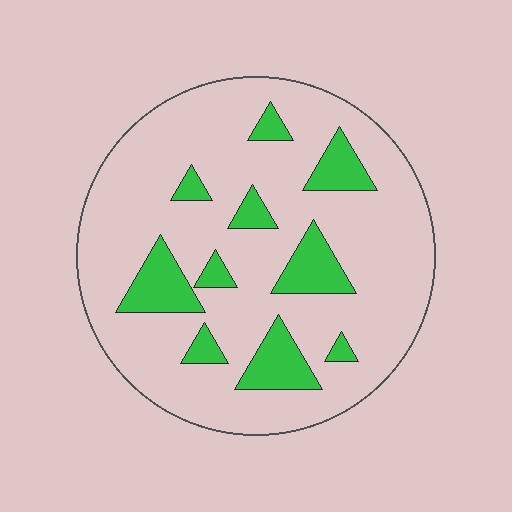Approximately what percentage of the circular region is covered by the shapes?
Approximately 20%.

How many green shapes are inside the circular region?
10.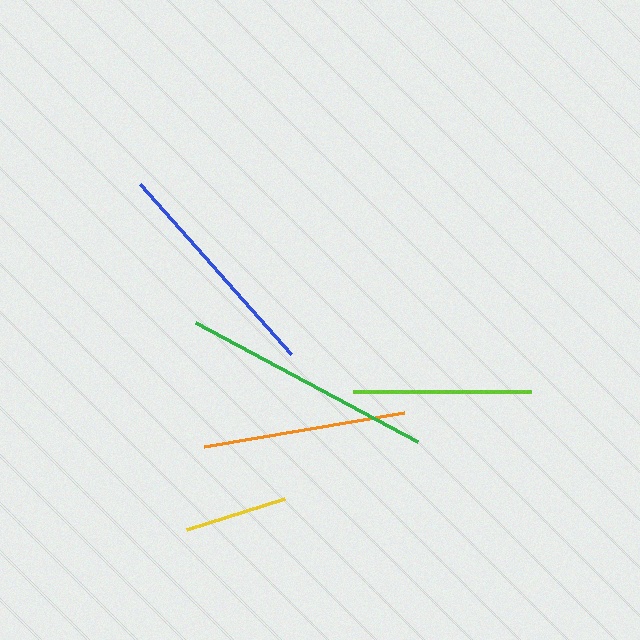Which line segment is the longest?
The green line is the longest at approximately 252 pixels.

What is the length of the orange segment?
The orange segment is approximately 203 pixels long.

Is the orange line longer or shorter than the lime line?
The orange line is longer than the lime line.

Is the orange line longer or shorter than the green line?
The green line is longer than the orange line.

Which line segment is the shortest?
The yellow line is the shortest at approximately 102 pixels.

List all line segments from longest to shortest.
From longest to shortest: green, blue, orange, lime, yellow.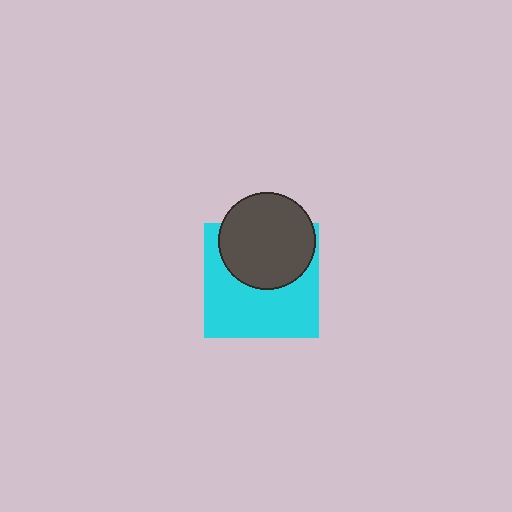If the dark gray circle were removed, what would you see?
You would see the complete cyan square.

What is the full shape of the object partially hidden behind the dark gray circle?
The partially hidden object is a cyan square.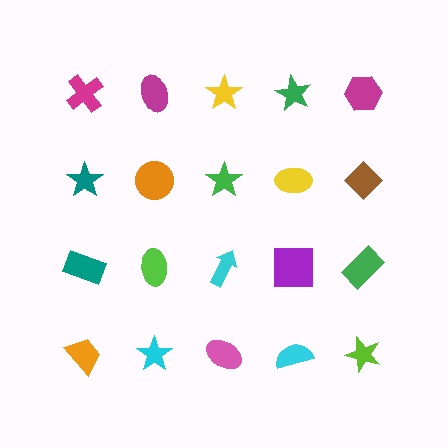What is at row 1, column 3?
A yellow star.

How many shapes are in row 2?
5 shapes.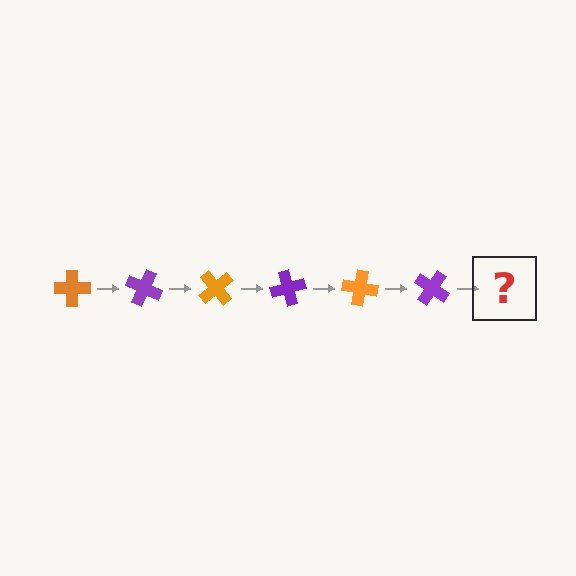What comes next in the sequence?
The next element should be an orange cross, rotated 150 degrees from the start.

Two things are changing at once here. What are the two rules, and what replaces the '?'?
The two rules are that it rotates 25 degrees each step and the color cycles through orange and purple. The '?' should be an orange cross, rotated 150 degrees from the start.